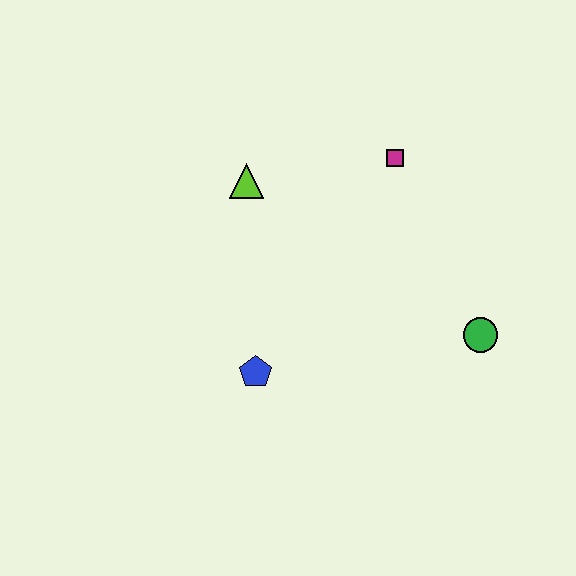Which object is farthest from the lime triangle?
The green circle is farthest from the lime triangle.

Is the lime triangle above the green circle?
Yes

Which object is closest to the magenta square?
The lime triangle is closest to the magenta square.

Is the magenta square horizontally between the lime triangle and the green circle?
Yes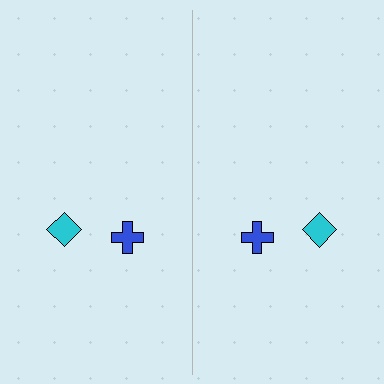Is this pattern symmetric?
Yes, this pattern has bilateral (reflection) symmetry.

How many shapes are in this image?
There are 4 shapes in this image.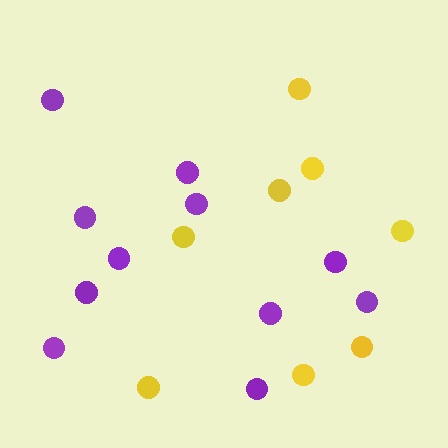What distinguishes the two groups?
There are 2 groups: one group of purple circles (11) and one group of yellow circles (8).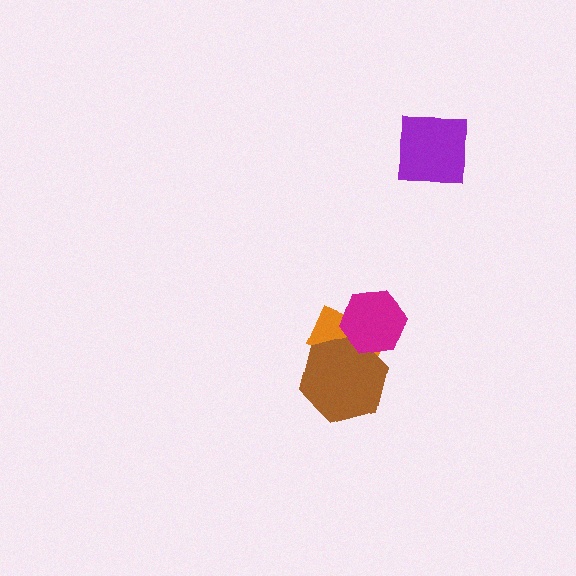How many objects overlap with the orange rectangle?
2 objects overlap with the orange rectangle.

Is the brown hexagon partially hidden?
Yes, it is partially covered by another shape.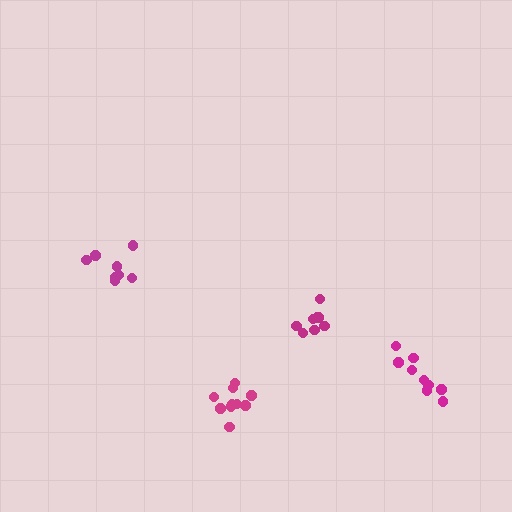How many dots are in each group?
Group 1: 8 dots, Group 2: 8 dots, Group 3: 9 dots, Group 4: 10 dots (35 total).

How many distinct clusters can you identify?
There are 4 distinct clusters.